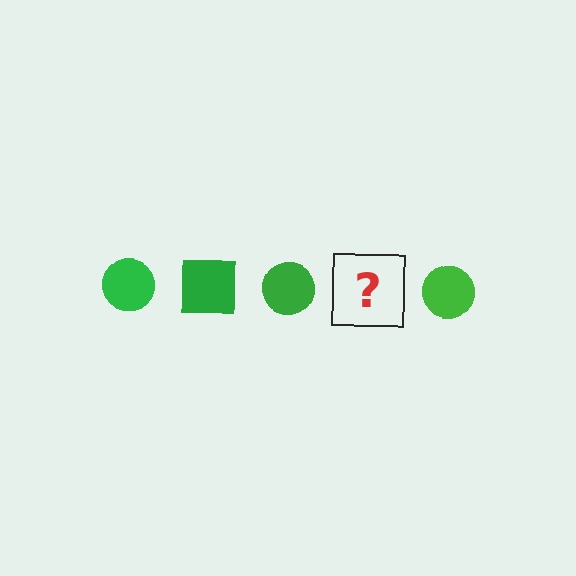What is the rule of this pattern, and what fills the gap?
The rule is that the pattern cycles through circle, square shapes in green. The gap should be filled with a green square.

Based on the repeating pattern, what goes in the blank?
The blank should be a green square.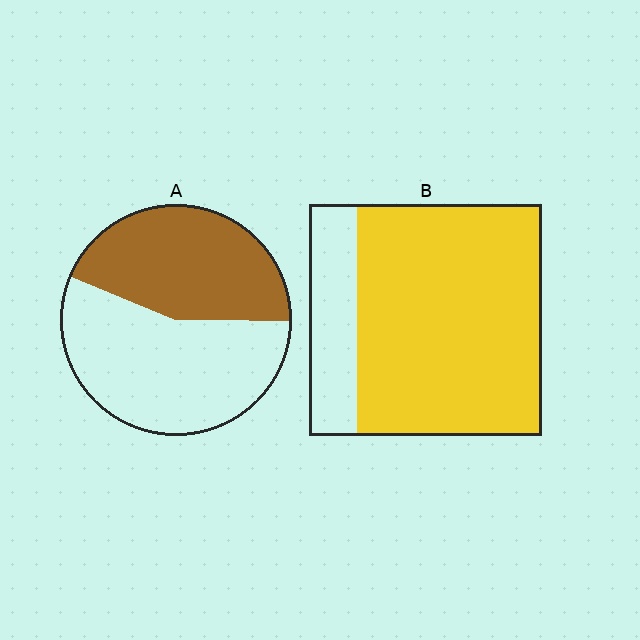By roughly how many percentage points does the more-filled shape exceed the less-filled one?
By roughly 35 percentage points (B over A).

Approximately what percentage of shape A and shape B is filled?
A is approximately 45% and B is approximately 80%.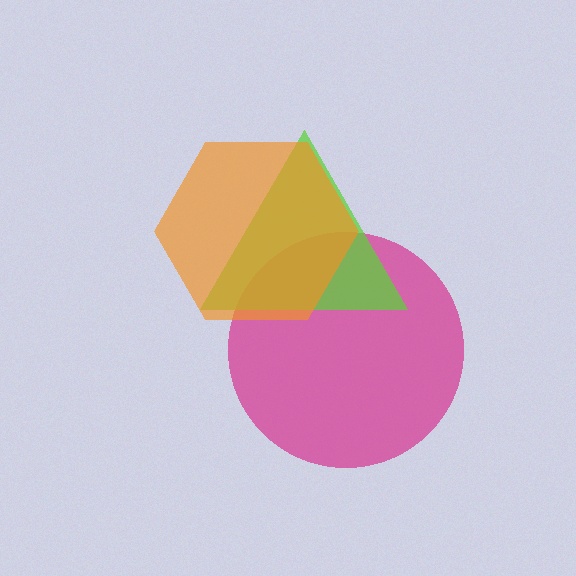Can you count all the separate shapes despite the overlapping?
Yes, there are 3 separate shapes.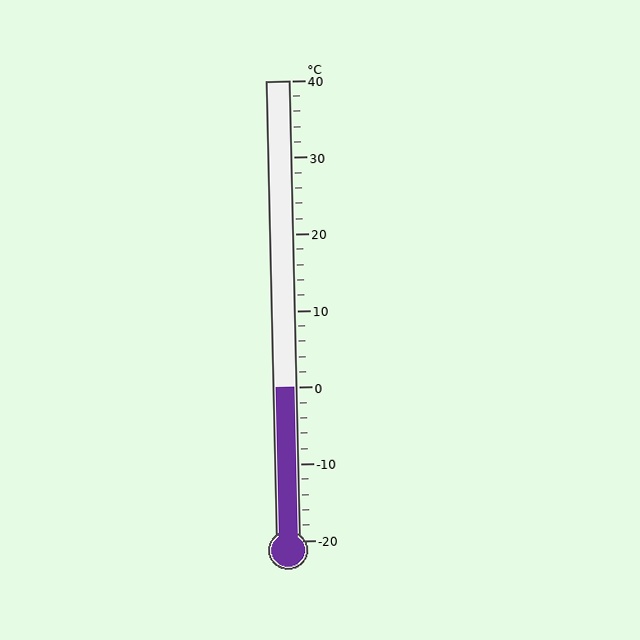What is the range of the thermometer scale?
The thermometer scale ranges from -20°C to 40°C.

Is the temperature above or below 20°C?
The temperature is below 20°C.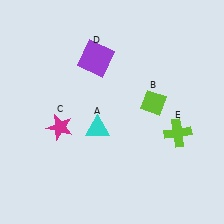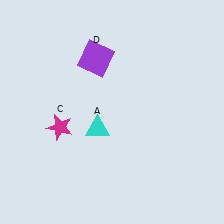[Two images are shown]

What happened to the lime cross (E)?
The lime cross (E) was removed in Image 2. It was in the bottom-right area of Image 1.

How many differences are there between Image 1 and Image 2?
There are 2 differences between the two images.